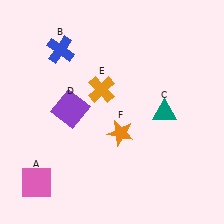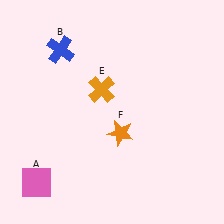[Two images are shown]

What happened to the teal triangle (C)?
The teal triangle (C) was removed in Image 2. It was in the bottom-right area of Image 1.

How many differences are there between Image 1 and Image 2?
There are 2 differences between the two images.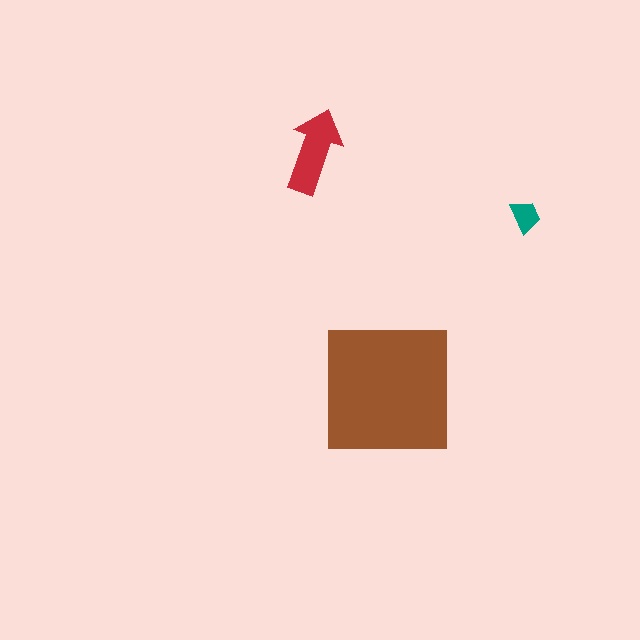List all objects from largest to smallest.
The brown square, the red arrow, the teal trapezoid.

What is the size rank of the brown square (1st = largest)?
1st.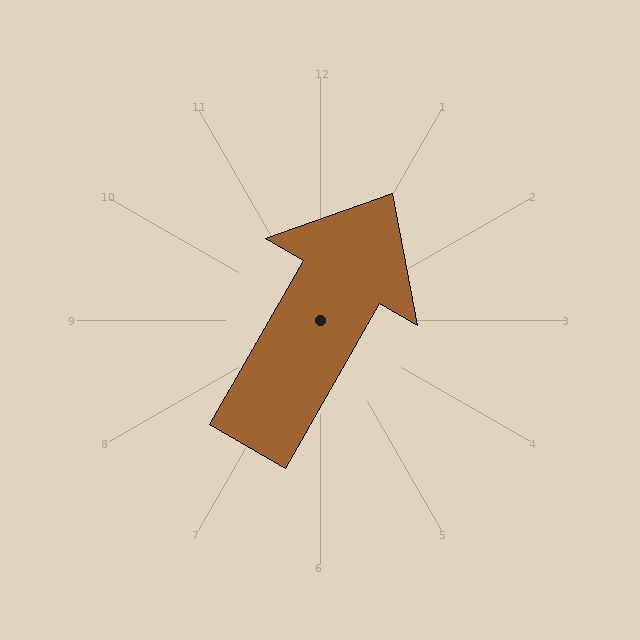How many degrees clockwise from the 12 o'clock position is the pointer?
Approximately 30 degrees.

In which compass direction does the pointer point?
Northeast.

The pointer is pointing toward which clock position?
Roughly 1 o'clock.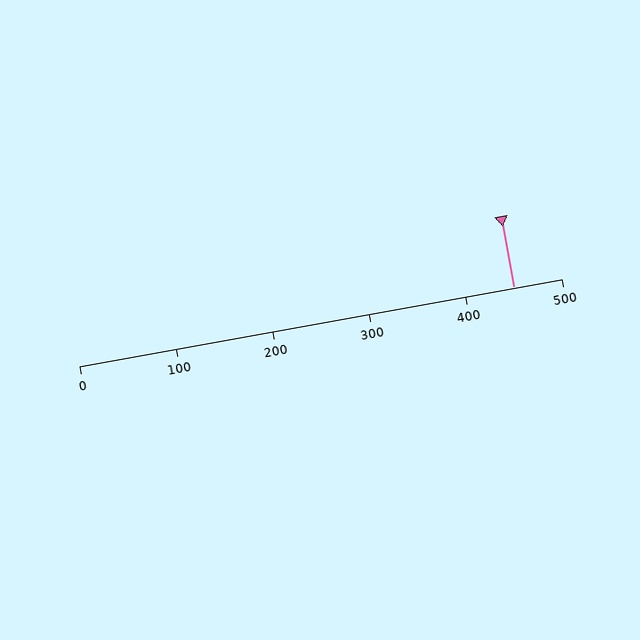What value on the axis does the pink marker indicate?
The marker indicates approximately 450.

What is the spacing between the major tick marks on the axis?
The major ticks are spaced 100 apart.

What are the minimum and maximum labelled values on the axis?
The axis runs from 0 to 500.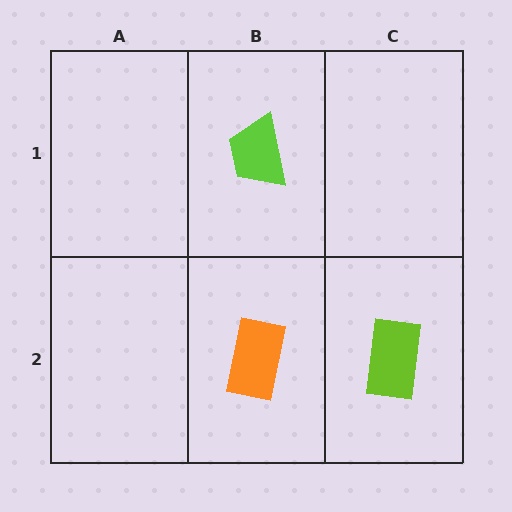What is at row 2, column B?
An orange rectangle.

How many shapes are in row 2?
2 shapes.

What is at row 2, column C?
A lime rectangle.